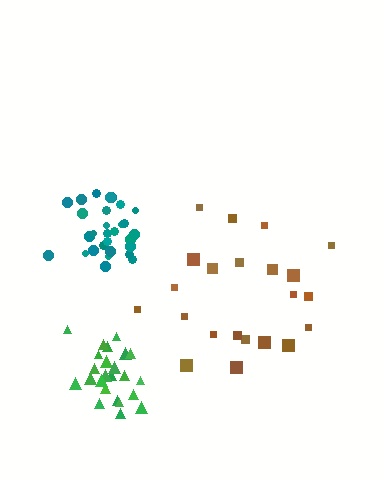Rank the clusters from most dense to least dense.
teal, green, brown.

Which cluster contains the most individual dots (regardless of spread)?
Teal (31).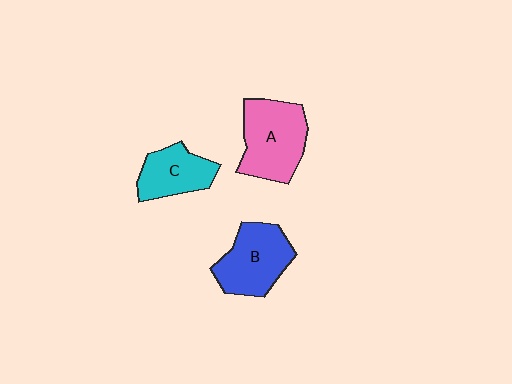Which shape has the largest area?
Shape A (pink).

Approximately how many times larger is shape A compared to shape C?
Approximately 1.5 times.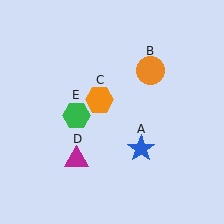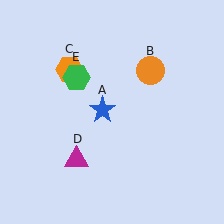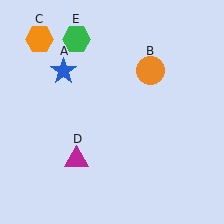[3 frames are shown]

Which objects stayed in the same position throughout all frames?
Orange circle (object B) and magenta triangle (object D) remained stationary.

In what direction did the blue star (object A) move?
The blue star (object A) moved up and to the left.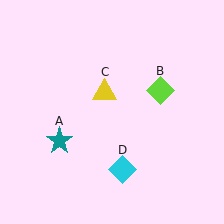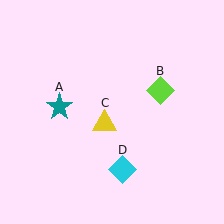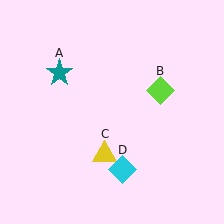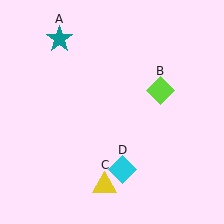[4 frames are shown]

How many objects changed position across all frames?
2 objects changed position: teal star (object A), yellow triangle (object C).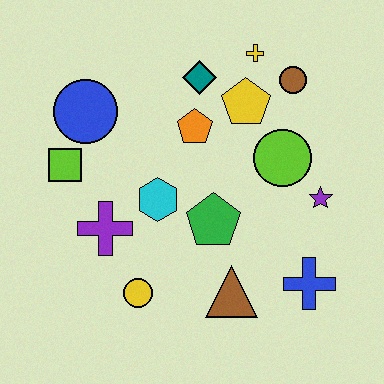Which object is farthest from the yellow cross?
The yellow circle is farthest from the yellow cross.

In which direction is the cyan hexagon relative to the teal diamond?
The cyan hexagon is below the teal diamond.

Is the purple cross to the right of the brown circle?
No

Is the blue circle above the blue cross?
Yes